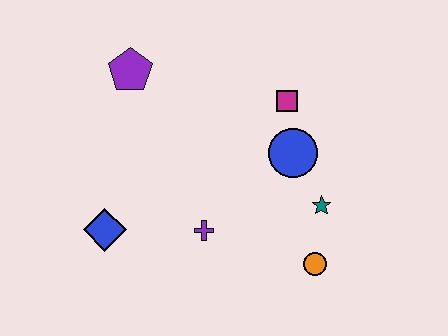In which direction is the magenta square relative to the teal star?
The magenta square is above the teal star.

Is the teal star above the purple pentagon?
No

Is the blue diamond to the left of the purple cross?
Yes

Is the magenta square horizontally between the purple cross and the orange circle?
Yes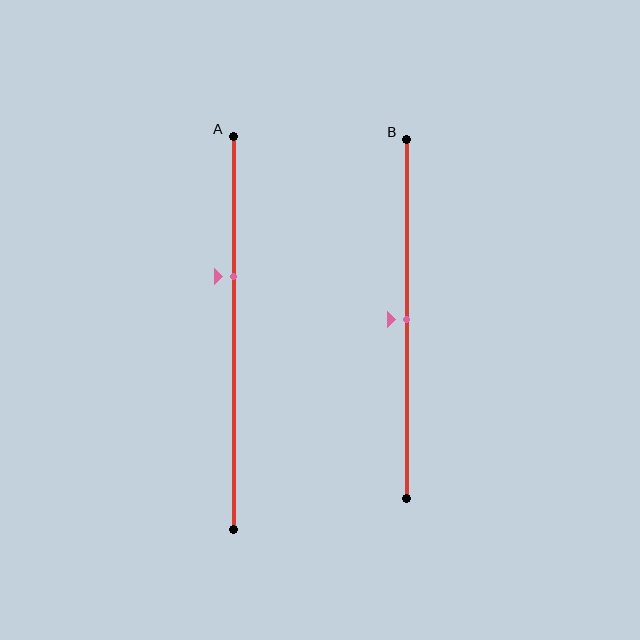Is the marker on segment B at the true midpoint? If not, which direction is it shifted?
Yes, the marker on segment B is at the true midpoint.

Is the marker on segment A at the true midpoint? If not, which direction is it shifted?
No, the marker on segment A is shifted upward by about 14% of the segment length.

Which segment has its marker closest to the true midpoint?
Segment B has its marker closest to the true midpoint.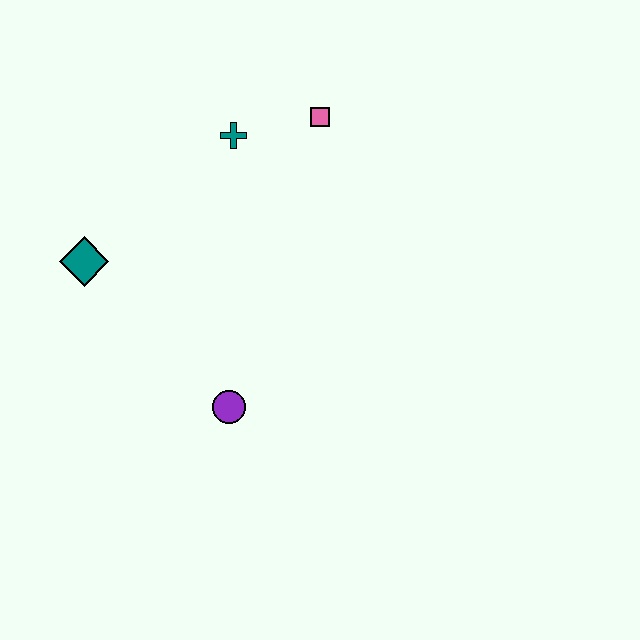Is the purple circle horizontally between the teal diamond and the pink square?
Yes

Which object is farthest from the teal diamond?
The pink square is farthest from the teal diamond.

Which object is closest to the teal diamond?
The teal cross is closest to the teal diamond.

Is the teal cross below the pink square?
Yes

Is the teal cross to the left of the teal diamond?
No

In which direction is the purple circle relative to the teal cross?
The purple circle is below the teal cross.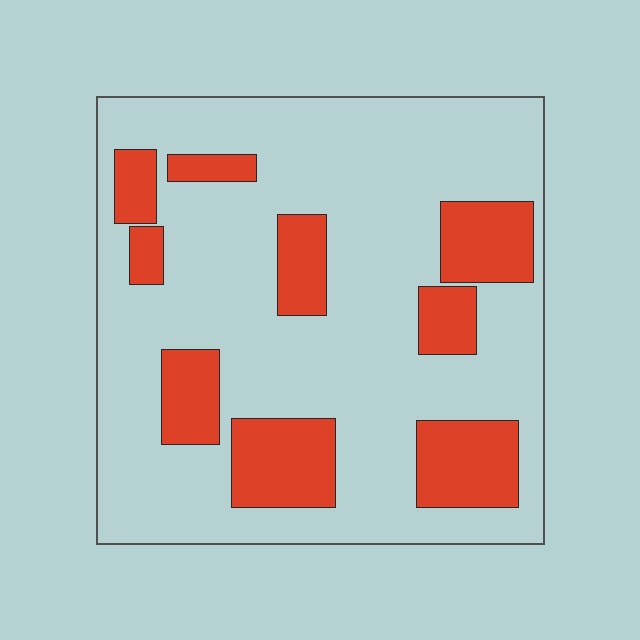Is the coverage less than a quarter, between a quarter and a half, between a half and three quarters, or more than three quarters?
Less than a quarter.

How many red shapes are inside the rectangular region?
9.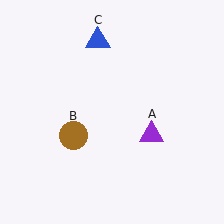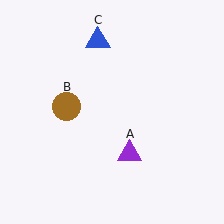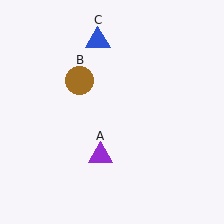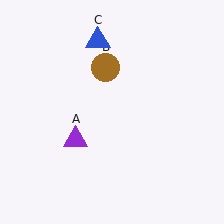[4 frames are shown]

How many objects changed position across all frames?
2 objects changed position: purple triangle (object A), brown circle (object B).